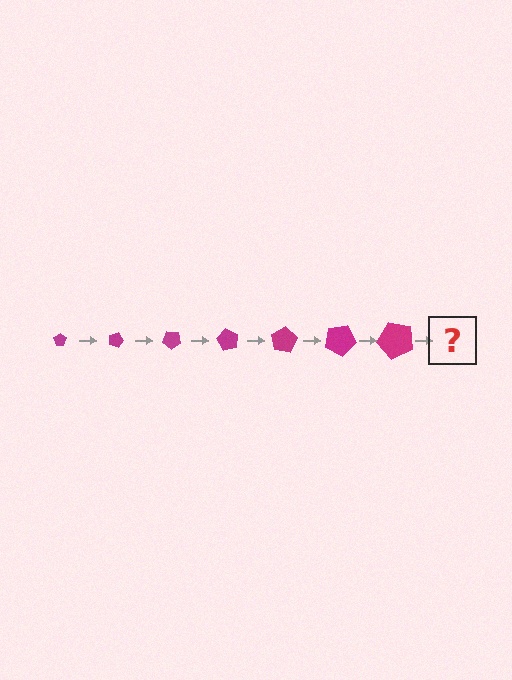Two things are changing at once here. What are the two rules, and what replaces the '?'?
The two rules are that the pentagon grows larger each step and it rotates 20 degrees each step. The '?' should be a pentagon, larger than the previous one and rotated 140 degrees from the start.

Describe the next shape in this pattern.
It should be a pentagon, larger than the previous one and rotated 140 degrees from the start.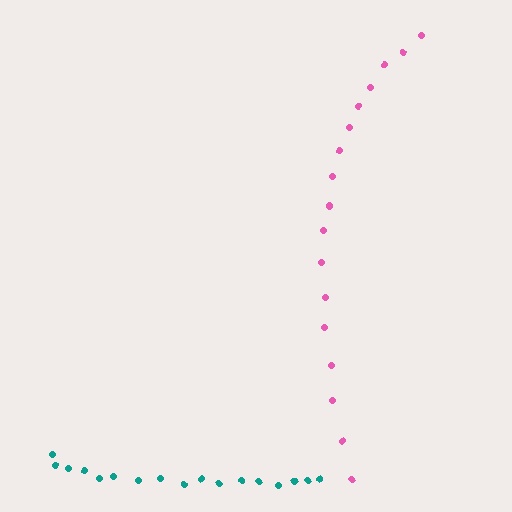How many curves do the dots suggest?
There are 2 distinct paths.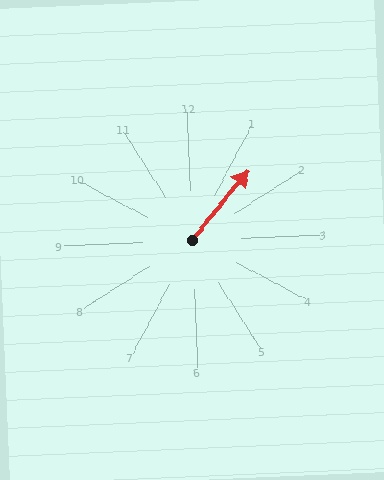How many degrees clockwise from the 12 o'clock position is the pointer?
Approximately 41 degrees.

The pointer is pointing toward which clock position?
Roughly 1 o'clock.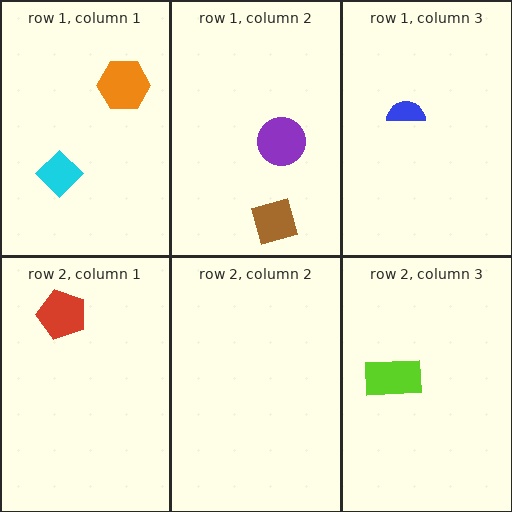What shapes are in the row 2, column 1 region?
The red pentagon.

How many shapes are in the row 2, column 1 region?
1.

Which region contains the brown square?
The row 1, column 2 region.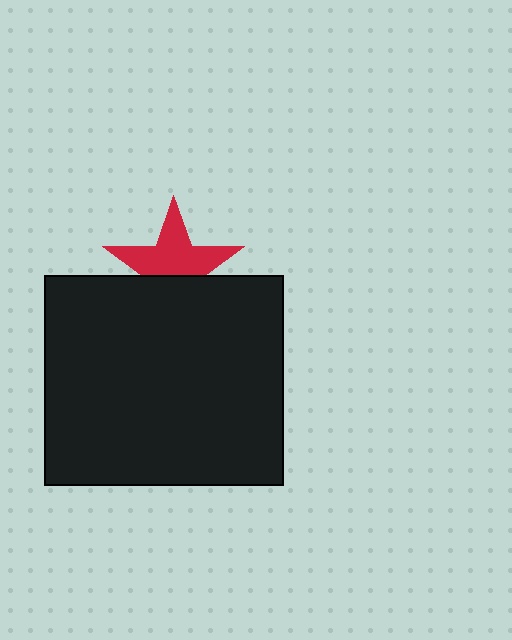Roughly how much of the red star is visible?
About half of it is visible (roughly 61%).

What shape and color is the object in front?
The object in front is a black rectangle.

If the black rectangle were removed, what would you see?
You would see the complete red star.